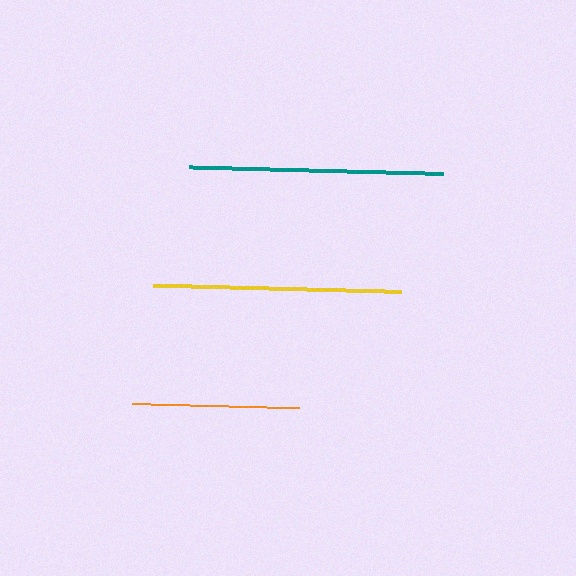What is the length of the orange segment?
The orange segment is approximately 167 pixels long.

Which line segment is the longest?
The teal line is the longest at approximately 253 pixels.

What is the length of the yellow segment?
The yellow segment is approximately 247 pixels long.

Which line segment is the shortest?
The orange line is the shortest at approximately 167 pixels.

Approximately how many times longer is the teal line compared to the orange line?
The teal line is approximately 1.5 times the length of the orange line.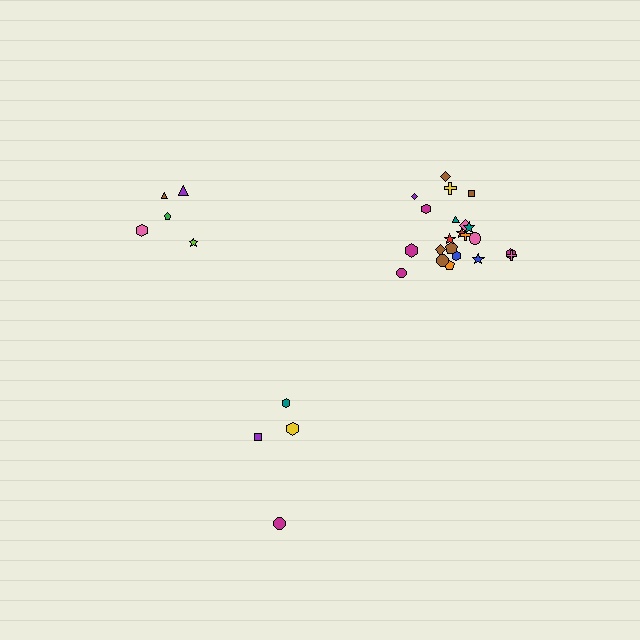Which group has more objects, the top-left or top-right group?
The top-right group.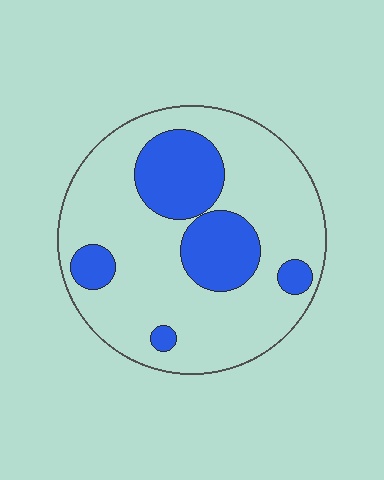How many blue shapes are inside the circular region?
5.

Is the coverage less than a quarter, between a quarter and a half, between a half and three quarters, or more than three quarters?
Between a quarter and a half.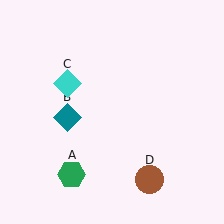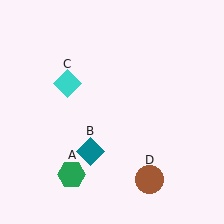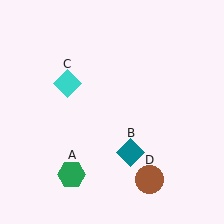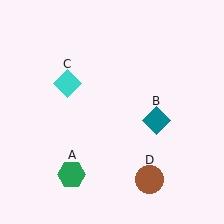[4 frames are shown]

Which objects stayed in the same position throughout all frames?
Green hexagon (object A) and cyan diamond (object C) and brown circle (object D) remained stationary.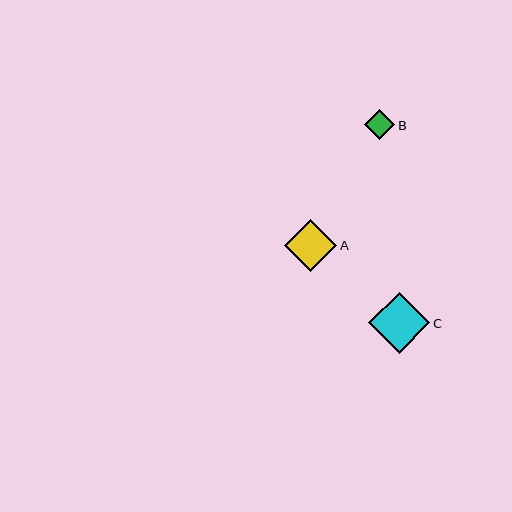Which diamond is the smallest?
Diamond B is the smallest with a size of approximately 30 pixels.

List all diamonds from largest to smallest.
From largest to smallest: C, A, B.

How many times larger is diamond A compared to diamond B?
Diamond A is approximately 1.7 times the size of diamond B.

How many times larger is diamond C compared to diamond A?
Diamond C is approximately 1.2 times the size of diamond A.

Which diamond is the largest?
Diamond C is the largest with a size of approximately 61 pixels.